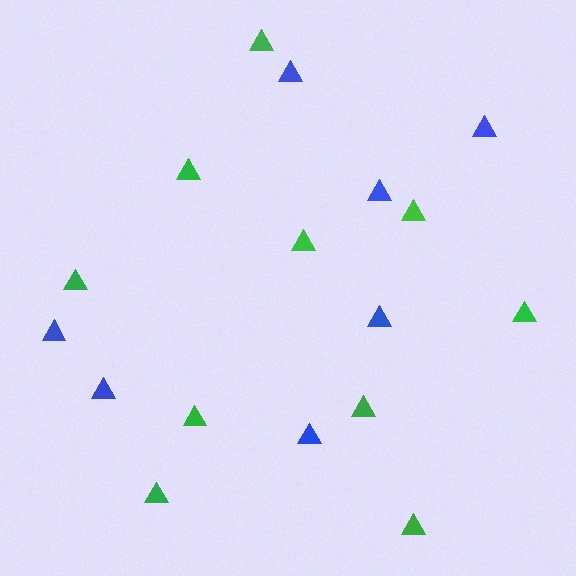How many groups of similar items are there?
There are 2 groups: one group of blue triangles (7) and one group of green triangles (10).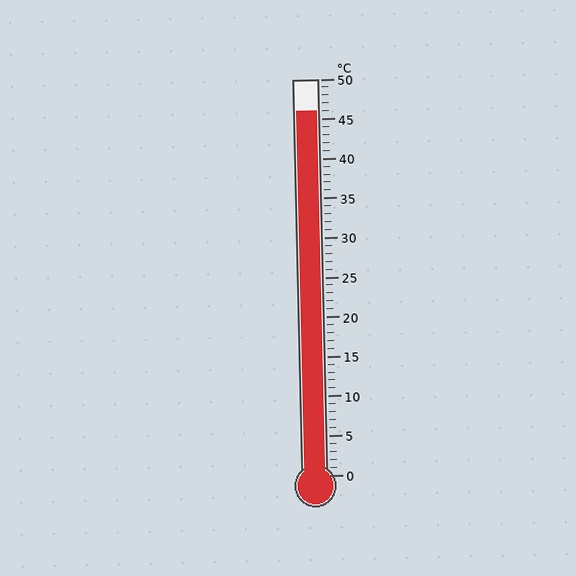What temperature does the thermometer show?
The thermometer shows approximately 46°C.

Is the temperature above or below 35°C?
The temperature is above 35°C.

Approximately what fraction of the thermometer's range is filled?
The thermometer is filled to approximately 90% of its range.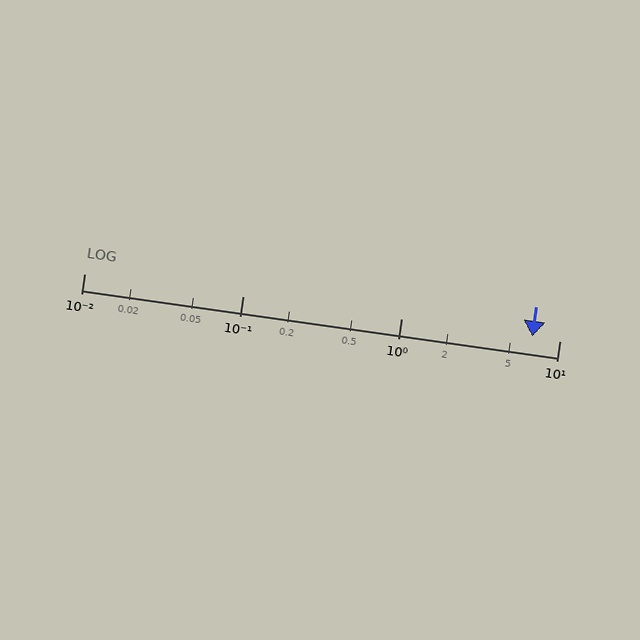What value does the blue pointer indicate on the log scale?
The pointer indicates approximately 6.7.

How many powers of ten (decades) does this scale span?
The scale spans 3 decades, from 0.01 to 10.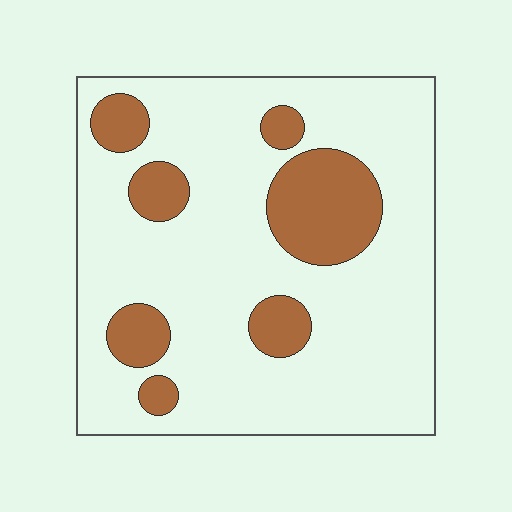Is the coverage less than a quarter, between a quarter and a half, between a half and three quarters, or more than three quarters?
Less than a quarter.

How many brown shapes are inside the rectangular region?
7.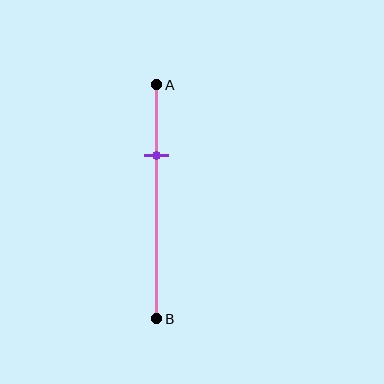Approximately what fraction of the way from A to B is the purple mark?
The purple mark is approximately 30% of the way from A to B.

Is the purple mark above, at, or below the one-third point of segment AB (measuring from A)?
The purple mark is above the one-third point of segment AB.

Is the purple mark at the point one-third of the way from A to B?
No, the mark is at about 30% from A, not at the 33% one-third point.